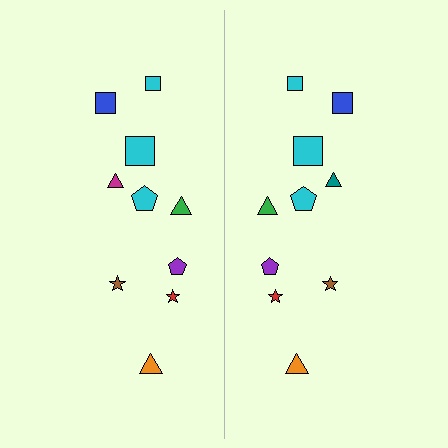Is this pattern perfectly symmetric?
No, the pattern is not perfectly symmetric. The teal triangle on the right side breaks the symmetry — its mirror counterpart is magenta.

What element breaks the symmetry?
The teal triangle on the right side breaks the symmetry — its mirror counterpart is magenta.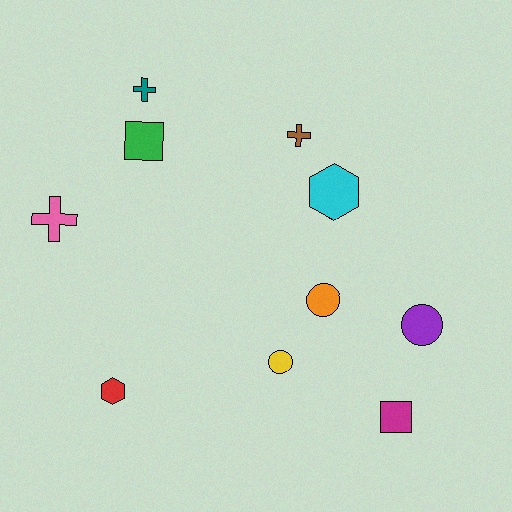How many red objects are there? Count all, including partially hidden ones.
There is 1 red object.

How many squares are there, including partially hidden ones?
There are 2 squares.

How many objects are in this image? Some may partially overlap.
There are 10 objects.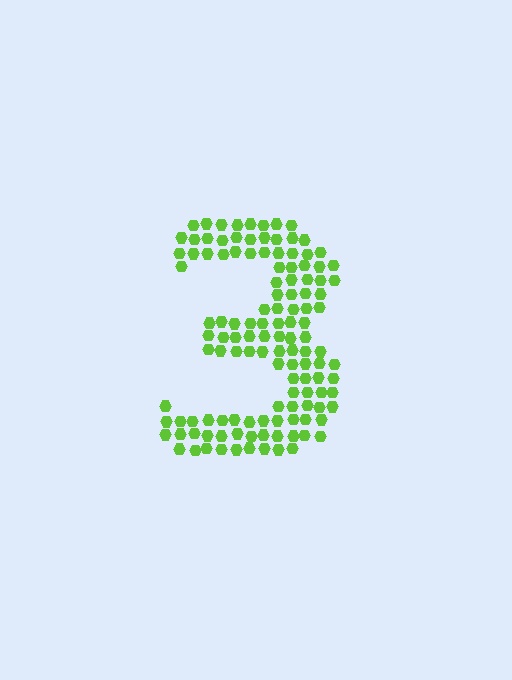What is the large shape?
The large shape is the digit 3.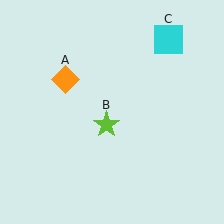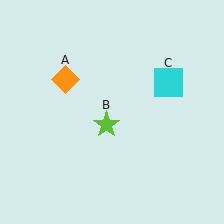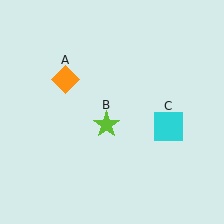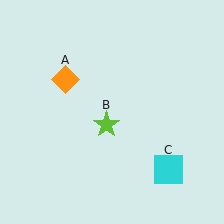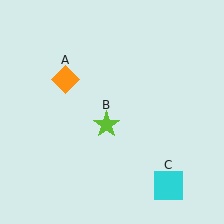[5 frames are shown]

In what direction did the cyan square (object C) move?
The cyan square (object C) moved down.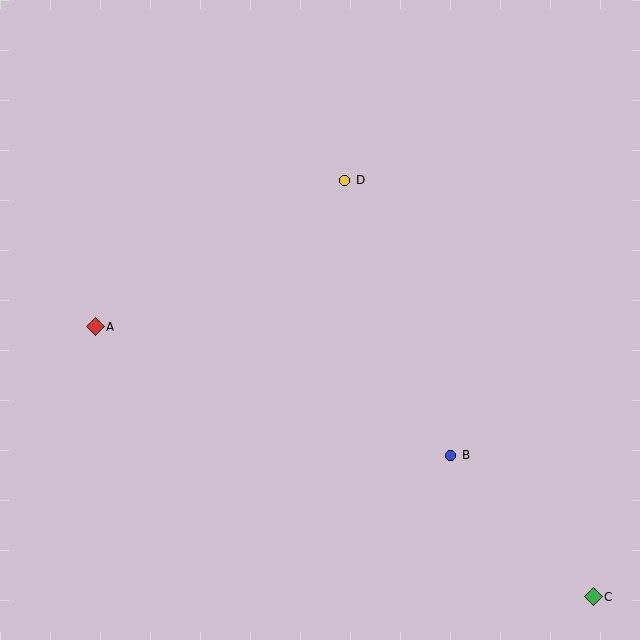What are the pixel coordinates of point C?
Point C is at (593, 597).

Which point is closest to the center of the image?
Point D at (345, 180) is closest to the center.